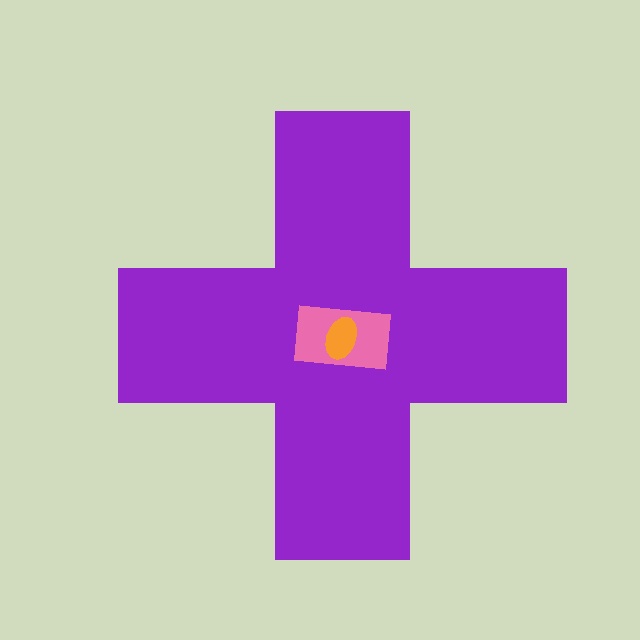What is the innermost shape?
The orange ellipse.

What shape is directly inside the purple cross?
The pink rectangle.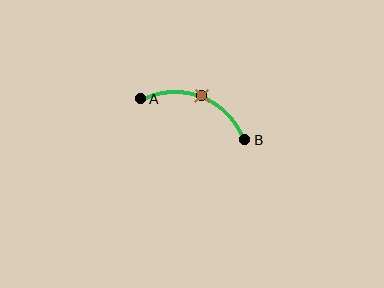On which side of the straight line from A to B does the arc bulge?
The arc bulges above the straight line connecting A and B.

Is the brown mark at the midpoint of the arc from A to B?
Yes. The brown mark lies on the arc at equal arc-length from both A and B — it is the arc midpoint.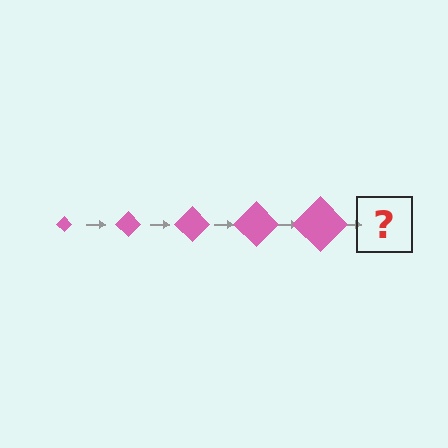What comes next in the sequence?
The next element should be a pink diamond, larger than the previous one.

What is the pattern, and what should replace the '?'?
The pattern is that the diamond gets progressively larger each step. The '?' should be a pink diamond, larger than the previous one.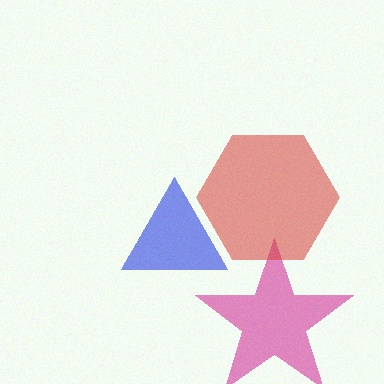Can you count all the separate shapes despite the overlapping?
Yes, there are 3 separate shapes.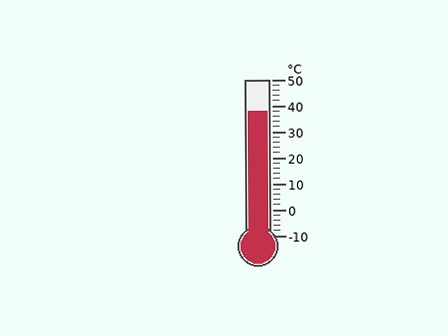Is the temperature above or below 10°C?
The temperature is above 10°C.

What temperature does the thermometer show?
The thermometer shows approximately 38°C.